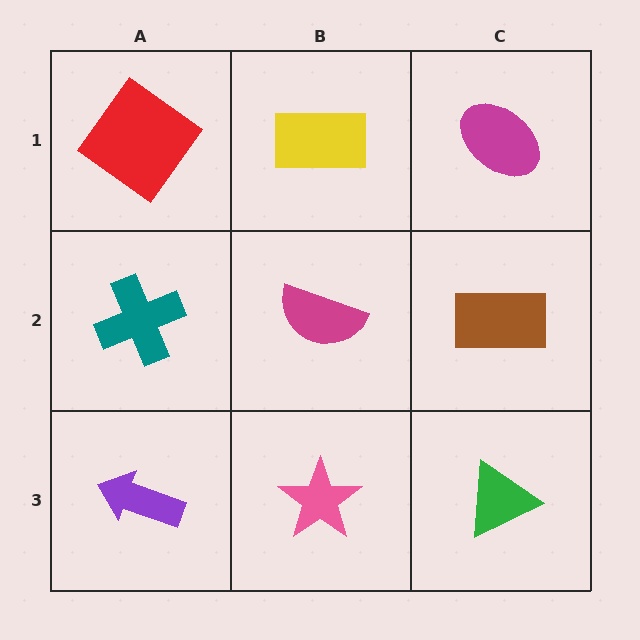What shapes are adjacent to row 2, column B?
A yellow rectangle (row 1, column B), a pink star (row 3, column B), a teal cross (row 2, column A), a brown rectangle (row 2, column C).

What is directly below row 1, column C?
A brown rectangle.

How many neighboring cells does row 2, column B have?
4.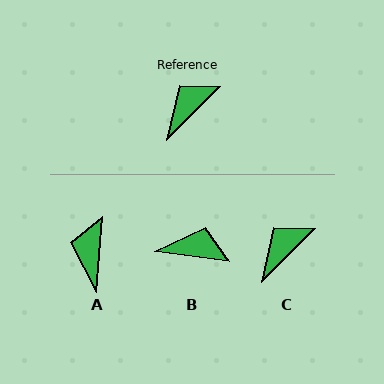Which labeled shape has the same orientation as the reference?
C.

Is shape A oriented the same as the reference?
No, it is off by about 41 degrees.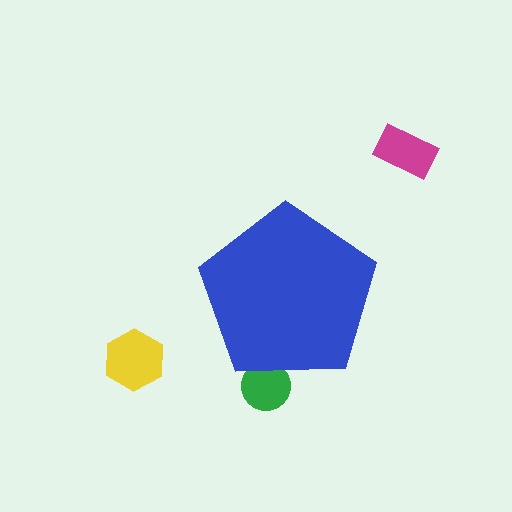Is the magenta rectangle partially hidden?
No, the magenta rectangle is fully visible.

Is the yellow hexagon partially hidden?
No, the yellow hexagon is fully visible.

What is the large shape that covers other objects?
A blue pentagon.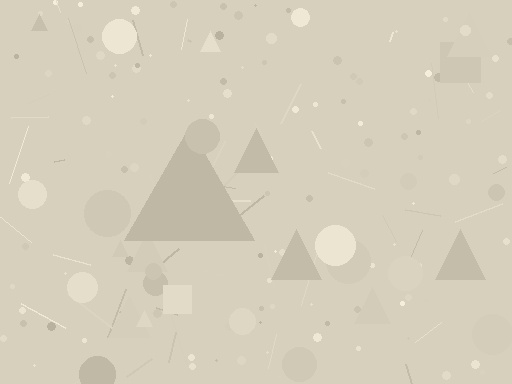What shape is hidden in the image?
A triangle is hidden in the image.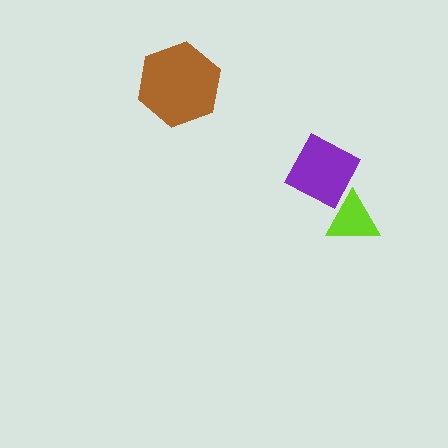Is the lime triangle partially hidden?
No, no other shape covers it.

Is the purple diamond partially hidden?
Yes, it is partially covered by another shape.